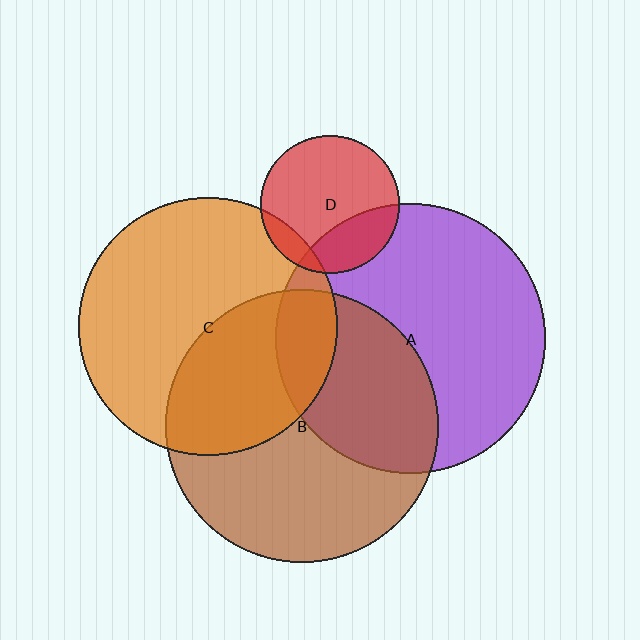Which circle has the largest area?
Circle B (brown).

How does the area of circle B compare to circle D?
Approximately 3.9 times.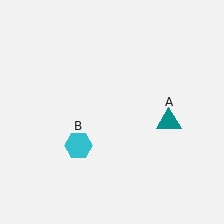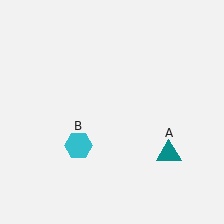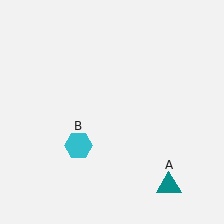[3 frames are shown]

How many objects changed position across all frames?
1 object changed position: teal triangle (object A).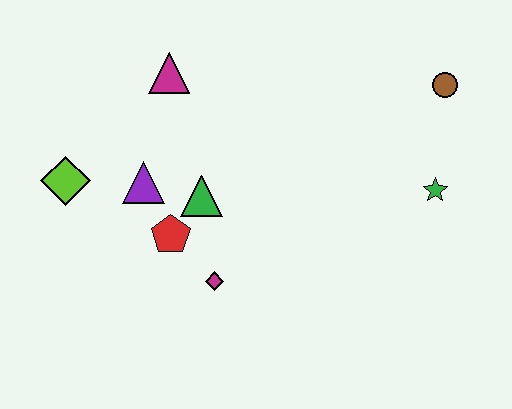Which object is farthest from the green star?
The lime diamond is farthest from the green star.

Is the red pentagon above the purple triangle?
No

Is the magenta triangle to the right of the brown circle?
No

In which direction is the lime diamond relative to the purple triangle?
The lime diamond is to the left of the purple triangle.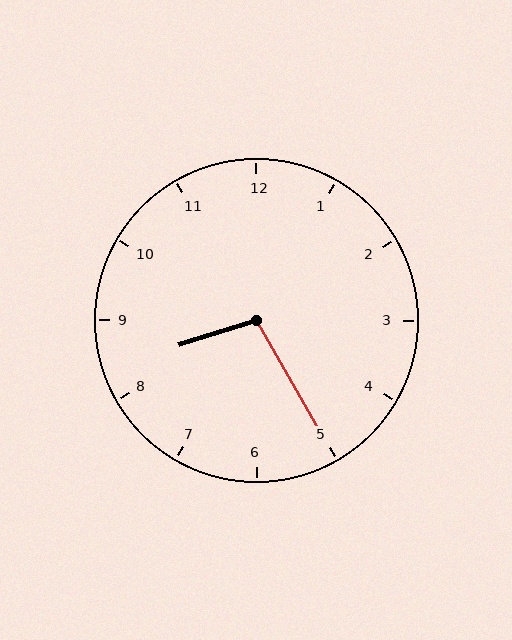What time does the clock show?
8:25.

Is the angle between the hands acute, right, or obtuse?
It is obtuse.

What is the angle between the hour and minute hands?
Approximately 102 degrees.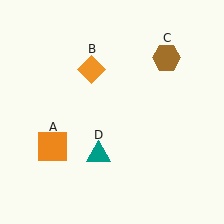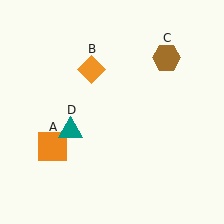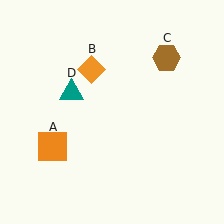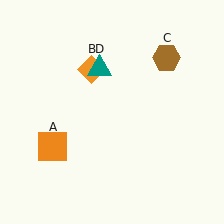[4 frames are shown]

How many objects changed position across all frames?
1 object changed position: teal triangle (object D).